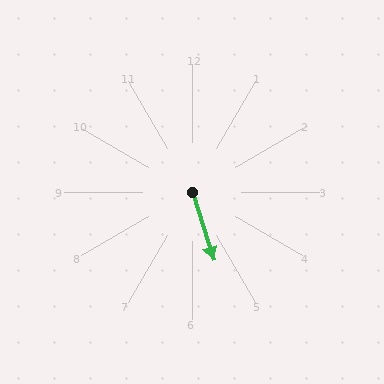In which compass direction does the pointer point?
South.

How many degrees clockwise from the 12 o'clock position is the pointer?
Approximately 162 degrees.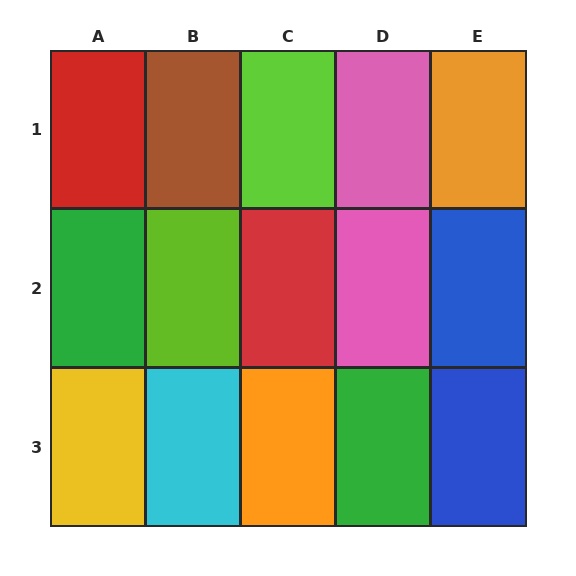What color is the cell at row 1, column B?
Brown.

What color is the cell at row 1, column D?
Pink.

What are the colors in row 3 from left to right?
Yellow, cyan, orange, green, blue.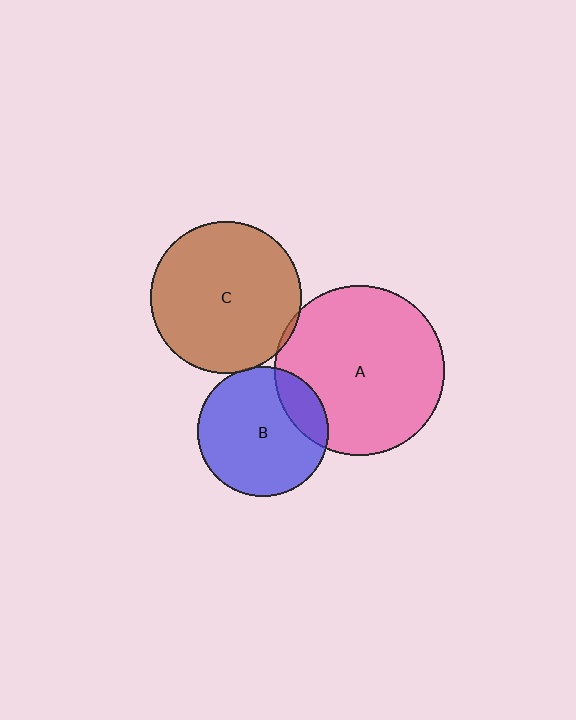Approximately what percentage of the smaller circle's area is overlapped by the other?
Approximately 20%.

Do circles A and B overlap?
Yes.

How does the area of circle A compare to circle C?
Approximately 1.3 times.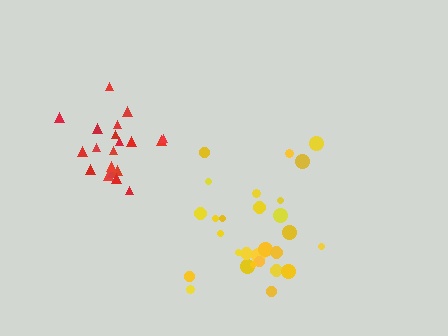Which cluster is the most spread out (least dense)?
Yellow.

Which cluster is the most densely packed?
Red.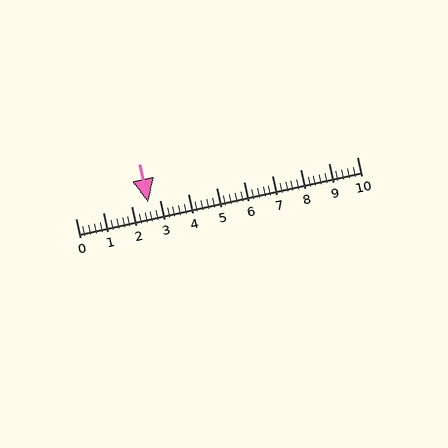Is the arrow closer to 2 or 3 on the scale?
The arrow is closer to 3.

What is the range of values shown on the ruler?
The ruler shows values from 0 to 10.